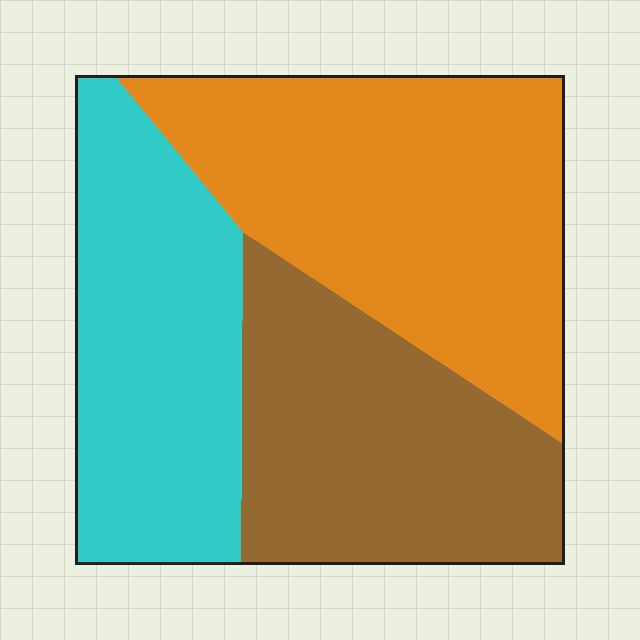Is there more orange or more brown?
Orange.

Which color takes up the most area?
Orange, at roughly 40%.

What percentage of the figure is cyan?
Cyan takes up about one third (1/3) of the figure.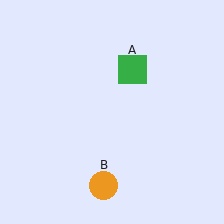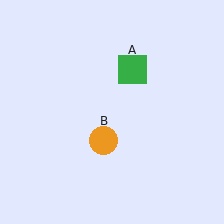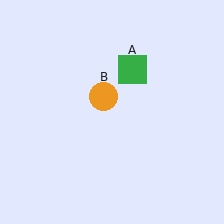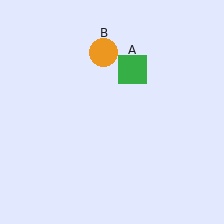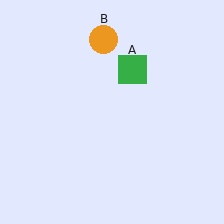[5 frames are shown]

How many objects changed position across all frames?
1 object changed position: orange circle (object B).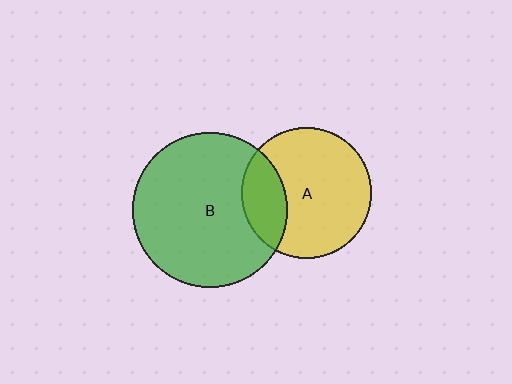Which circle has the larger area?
Circle B (green).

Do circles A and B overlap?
Yes.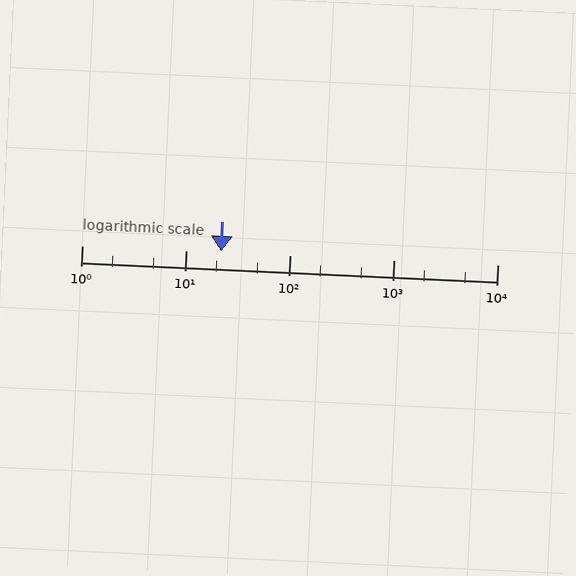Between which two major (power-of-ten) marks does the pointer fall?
The pointer is between 10 and 100.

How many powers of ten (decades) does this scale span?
The scale spans 4 decades, from 1 to 10000.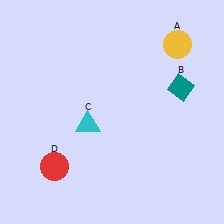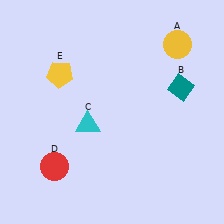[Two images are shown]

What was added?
A yellow pentagon (E) was added in Image 2.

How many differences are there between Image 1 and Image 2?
There is 1 difference between the two images.